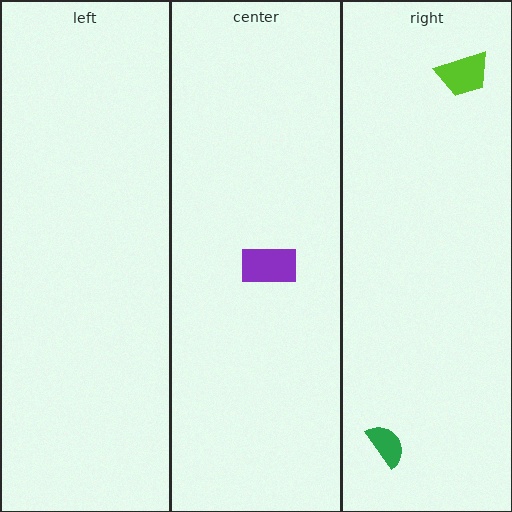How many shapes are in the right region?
2.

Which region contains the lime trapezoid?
The right region.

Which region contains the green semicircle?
The right region.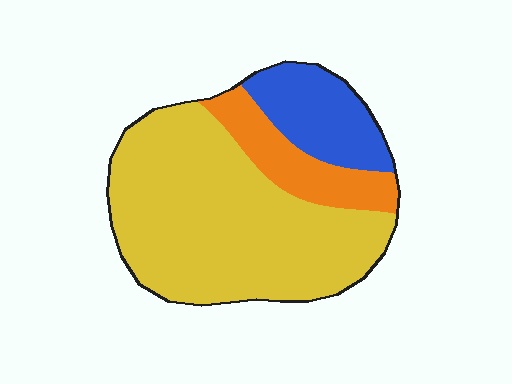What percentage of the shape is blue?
Blue covers about 20% of the shape.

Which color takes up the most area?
Yellow, at roughly 65%.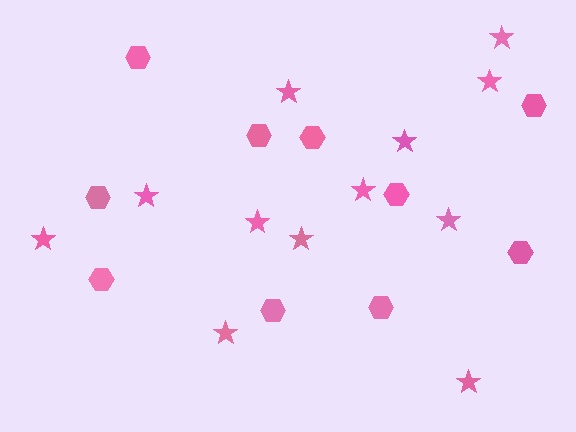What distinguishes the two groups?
There are 2 groups: one group of stars (12) and one group of hexagons (10).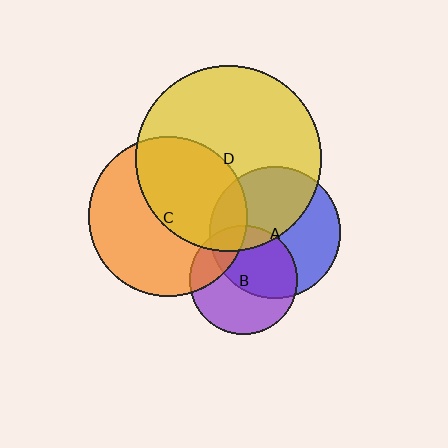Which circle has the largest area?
Circle D (yellow).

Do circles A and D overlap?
Yes.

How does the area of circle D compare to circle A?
Approximately 2.0 times.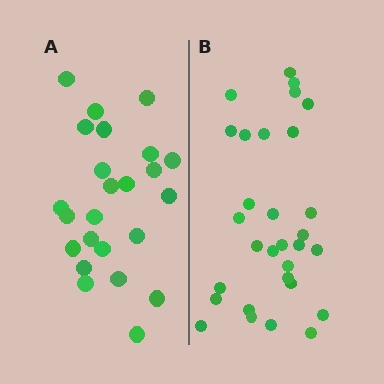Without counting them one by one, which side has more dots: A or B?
Region B (the right region) has more dots.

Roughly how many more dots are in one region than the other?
Region B has about 6 more dots than region A.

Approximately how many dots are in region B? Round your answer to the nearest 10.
About 30 dots.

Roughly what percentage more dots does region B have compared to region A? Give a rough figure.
About 25% more.